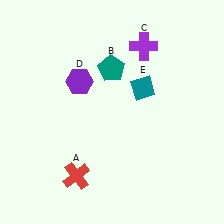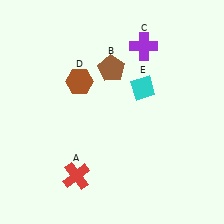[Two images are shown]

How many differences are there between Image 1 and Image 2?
There are 3 differences between the two images.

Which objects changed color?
B changed from teal to brown. D changed from purple to brown. E changed from teal to cyan.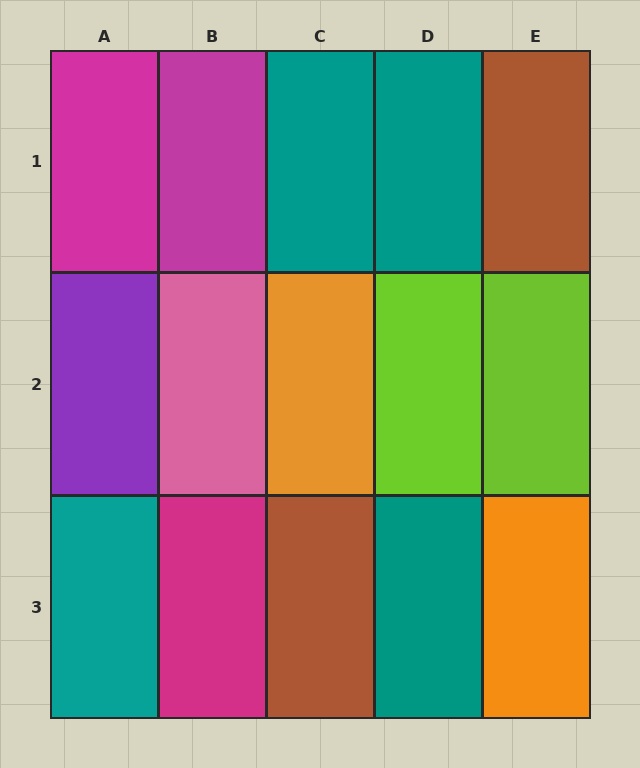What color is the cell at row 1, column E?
Brown.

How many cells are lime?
2 cells are lime.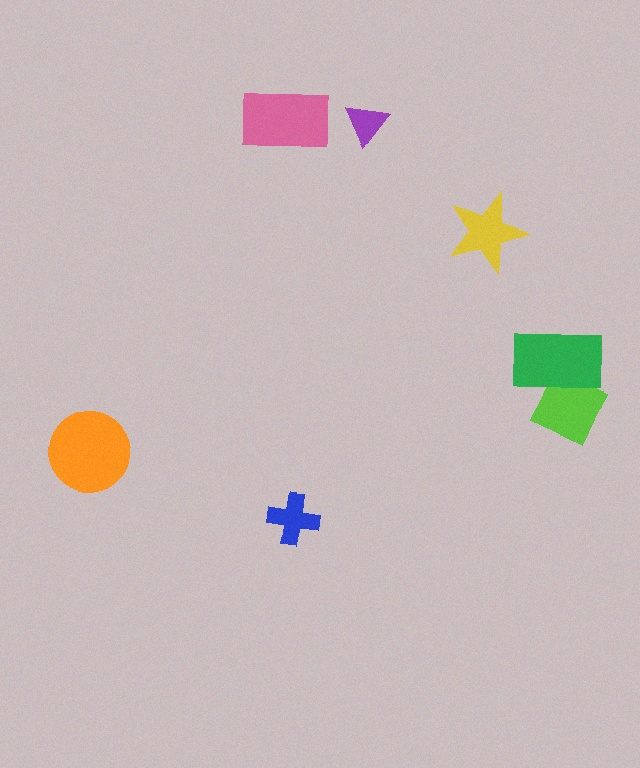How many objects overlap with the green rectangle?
1 object overlaps with the green rectangle.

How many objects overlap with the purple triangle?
0 objects overlap with the purple triangle.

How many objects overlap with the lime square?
1 object overlaps with the lime square.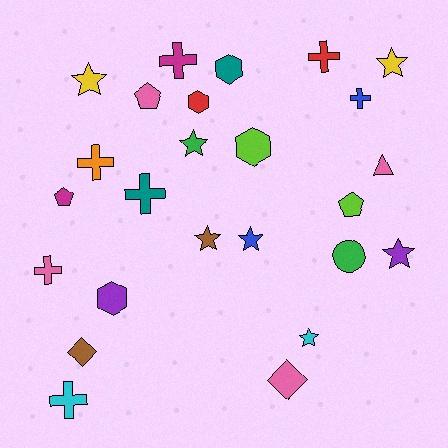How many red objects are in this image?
There are 2 red objects.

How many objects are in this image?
There are 25 objects.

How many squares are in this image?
There are no squares.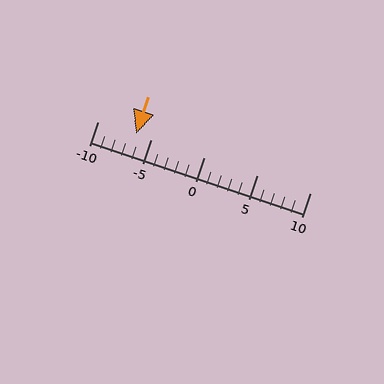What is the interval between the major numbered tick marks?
The major tick marks are spaced 5 units apart.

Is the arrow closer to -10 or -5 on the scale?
The arrow is closer to -5.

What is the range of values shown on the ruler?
The ruler shows values from -10 to 10.